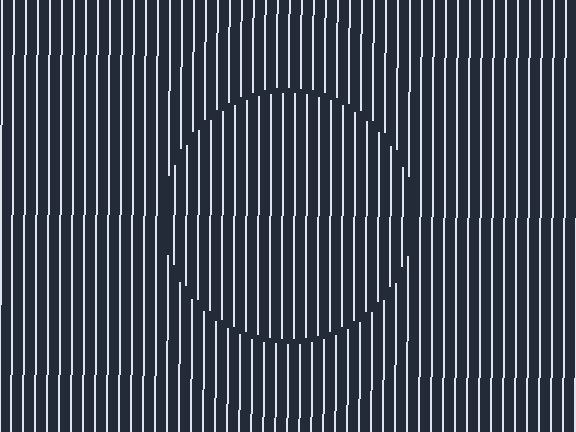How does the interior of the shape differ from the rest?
The interior of the shape contains the same grating, shifted by half a period — the contour is defined by the phase discontinuity where line-ends from the inner and outer gratings abut.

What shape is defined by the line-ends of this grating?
An illusory circle. The interior of the shape contains the same grating, shifted by half a period — the contour is defined by the phase discontinuity where line-ends from the inner and outer gratings abut.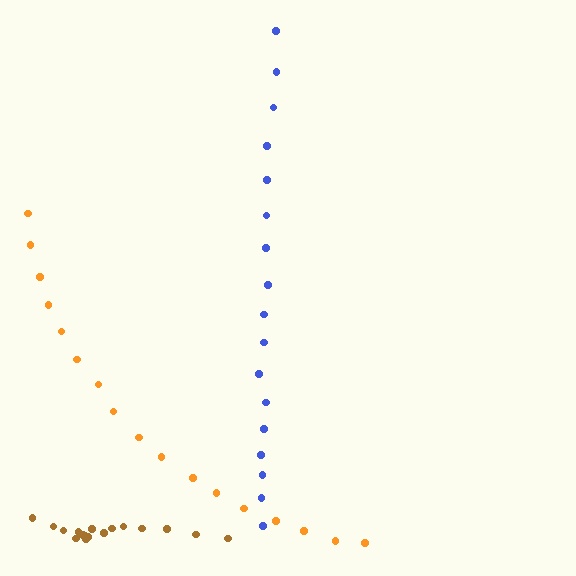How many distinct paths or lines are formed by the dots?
There are 3 distinct paths.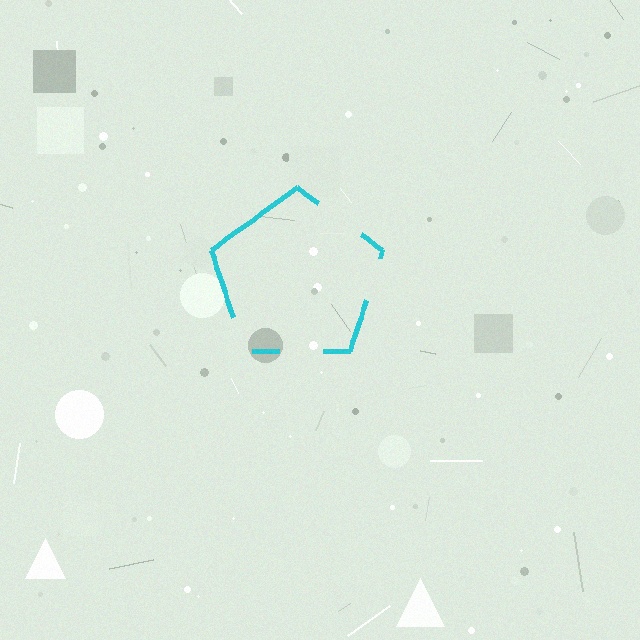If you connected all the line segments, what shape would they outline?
They would outline a pentagon.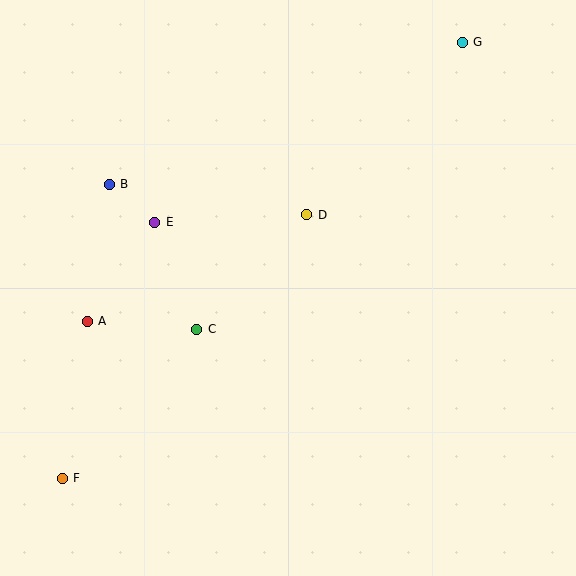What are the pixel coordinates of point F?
Point F is at (62, 478).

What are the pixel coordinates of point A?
Point A is at (87, 321).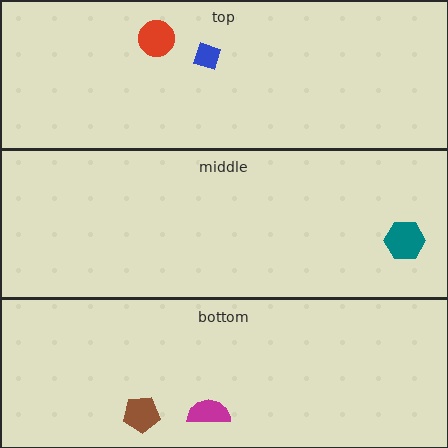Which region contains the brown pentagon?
The bottom region.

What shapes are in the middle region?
The teal hexagon.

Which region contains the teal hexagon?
The middle region.